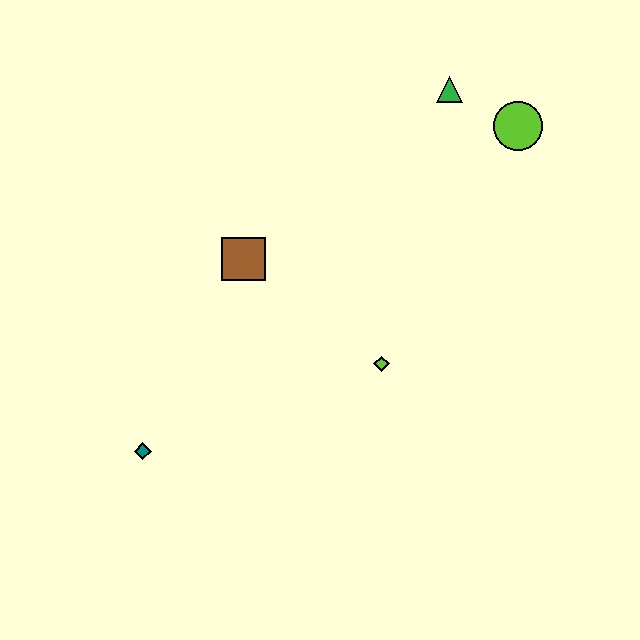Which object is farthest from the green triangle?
The teal diamond is farthest from the green triangle.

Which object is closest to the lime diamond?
The brown square is closest to the lime diamond.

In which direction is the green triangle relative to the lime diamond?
The green triangle is above the lime diamond.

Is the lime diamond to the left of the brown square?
No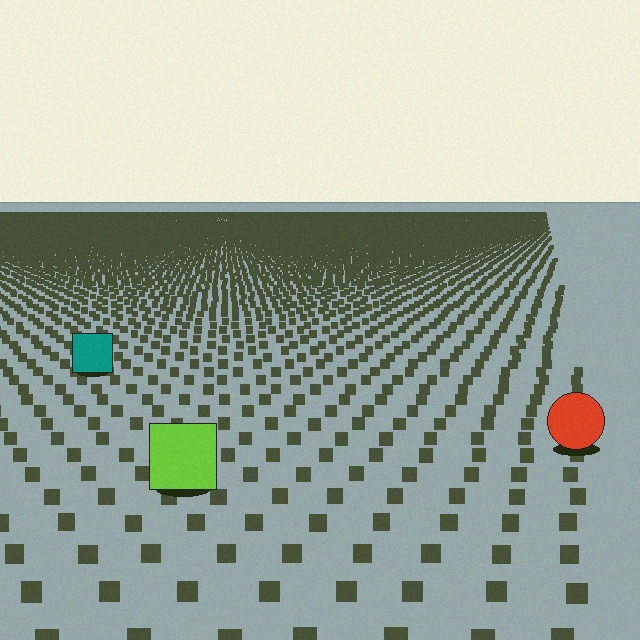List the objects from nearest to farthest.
From nearest to farthest: the lime square, the red circle, the teal square.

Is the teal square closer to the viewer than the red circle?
No. The red circle is closer — you can tell from the texture gradient: the ground texture is coarser near it.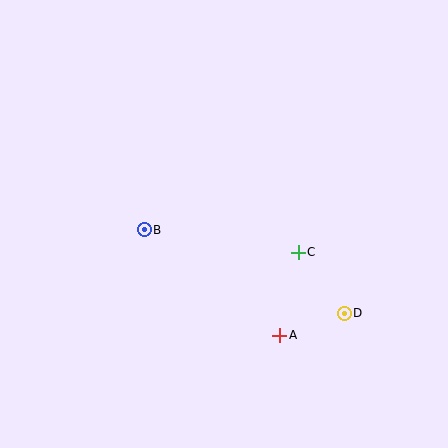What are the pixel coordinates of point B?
Point B is at (144, 230).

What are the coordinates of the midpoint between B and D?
The midpoint between B and D is at (244, 272).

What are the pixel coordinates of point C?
Point C is at (298, 252).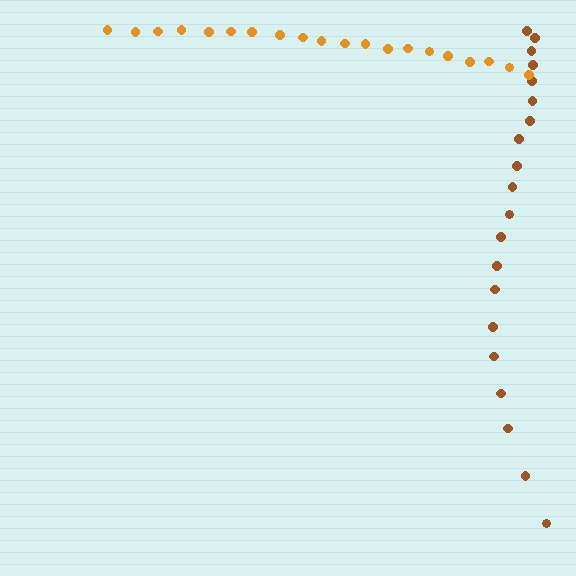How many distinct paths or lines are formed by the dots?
There are 2 distinct paths.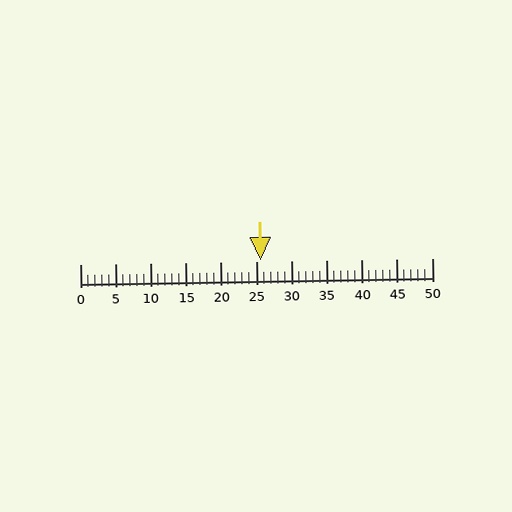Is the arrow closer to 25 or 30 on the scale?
The arrow is closer to 25.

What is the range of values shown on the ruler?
The ruler shows values from 0 to 50.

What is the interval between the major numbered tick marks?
The major tick marks are spaced 5 units apart.